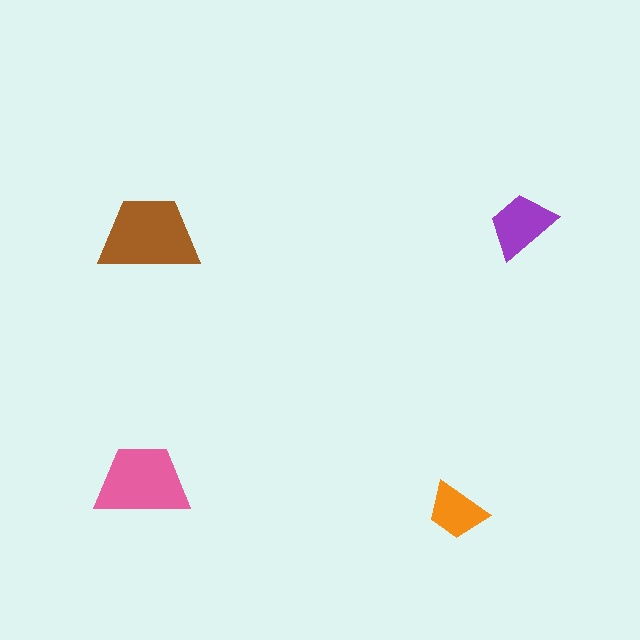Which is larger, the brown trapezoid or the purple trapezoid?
The brown one.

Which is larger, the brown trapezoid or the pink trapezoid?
The brown one.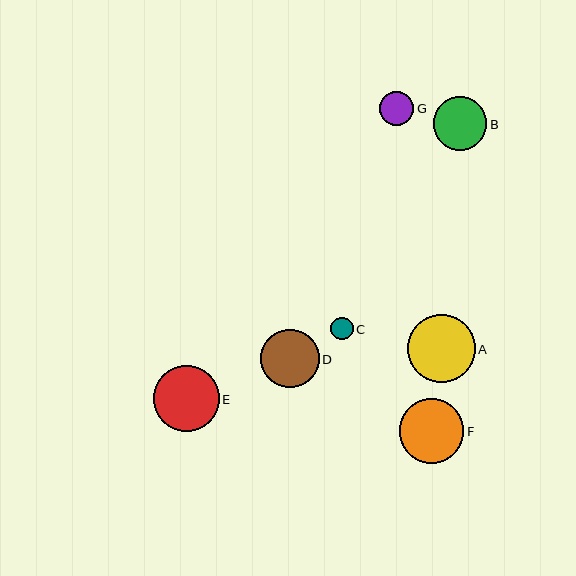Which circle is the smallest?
Circle C is the smallest with a size of approximately 22 pixels.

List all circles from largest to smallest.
From largest to smallest: A, E, F, D, B, G, C.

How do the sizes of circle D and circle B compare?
Circle D and circle B are approximately the same size.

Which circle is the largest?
Circle A is the largest with a size of approximately 68 pixels.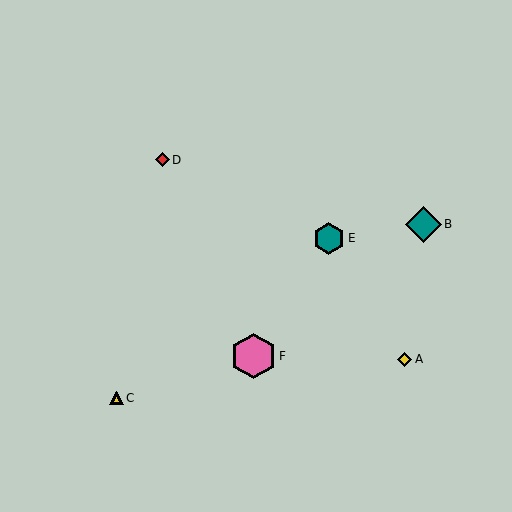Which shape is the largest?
The pink hexagon (labeled F) is the largest.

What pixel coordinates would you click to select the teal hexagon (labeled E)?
Click at (329, 238) to select the teal hexagon E.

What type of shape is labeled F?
Shape F is a pink hexagon.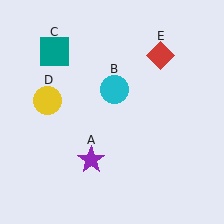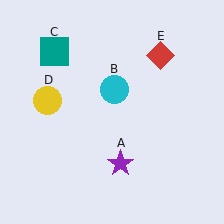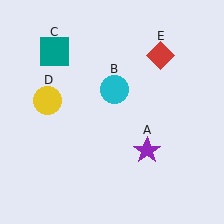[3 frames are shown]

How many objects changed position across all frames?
1 object changed position: purple star (object A).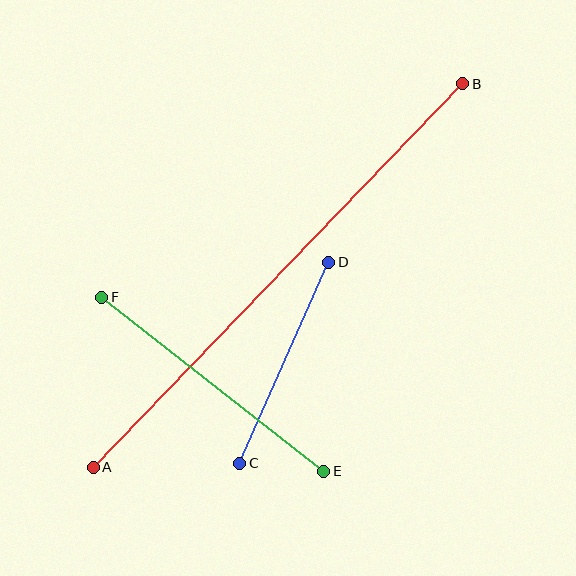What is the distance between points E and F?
The distance is approximately 282 pixels.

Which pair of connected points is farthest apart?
Points A and B are farthest apart.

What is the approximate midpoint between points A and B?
The midpoint is at approximately (278, 275) pixels.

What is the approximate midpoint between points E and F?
The midpoint is at approximately (213, 384) pixels.